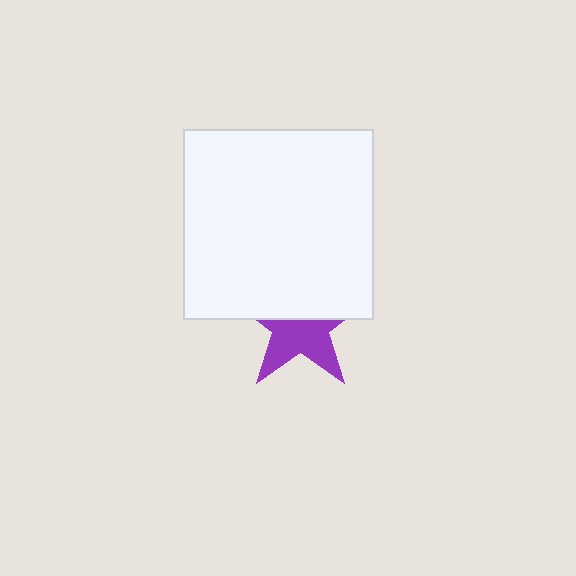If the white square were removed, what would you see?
You would see the complete purple star.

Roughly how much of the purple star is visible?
About half of it is visible (roughly 50%).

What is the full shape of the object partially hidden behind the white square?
The partially hidden object is a purple star.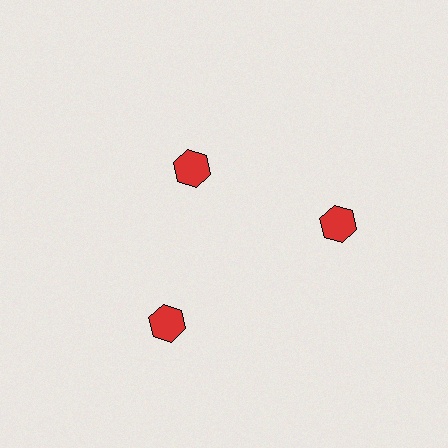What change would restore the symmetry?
The symmetry would be restored by moving it outward, back onto the ring so that all 3 hexagons sit at equal angles and equal distance from the center.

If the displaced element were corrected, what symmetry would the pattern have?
It would have 3-fold rotational symmetry — the pattern would map onto itself every 120 degrees.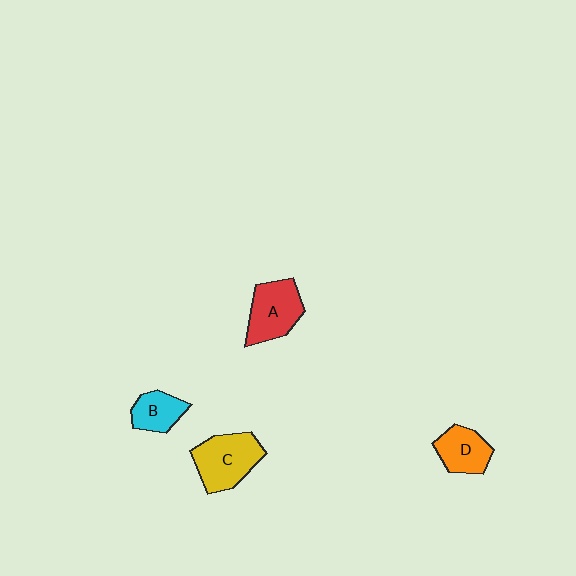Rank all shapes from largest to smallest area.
From largest to smallest: C (yellow), A (red), D (orange), B (cyan).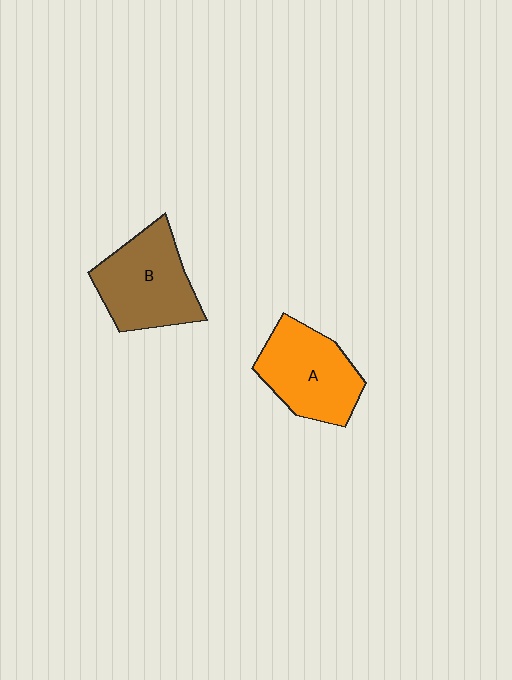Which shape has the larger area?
Shape B (brown).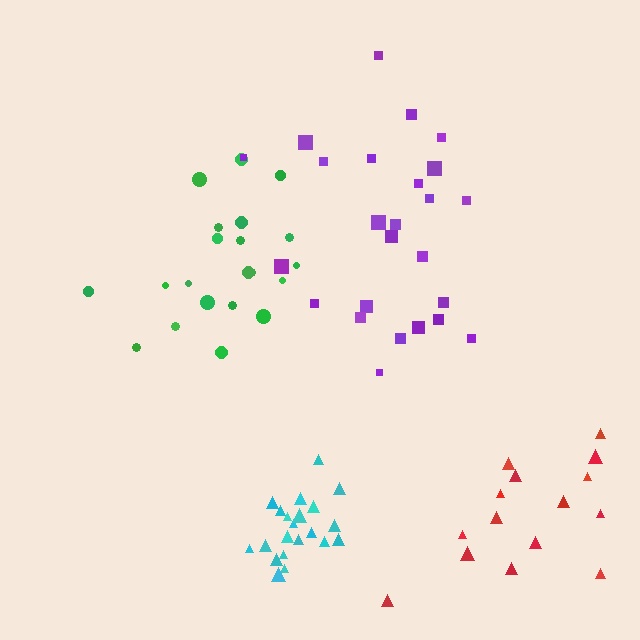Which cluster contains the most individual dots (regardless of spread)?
Purple (25).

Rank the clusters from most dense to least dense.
cyan, green, purple, red.